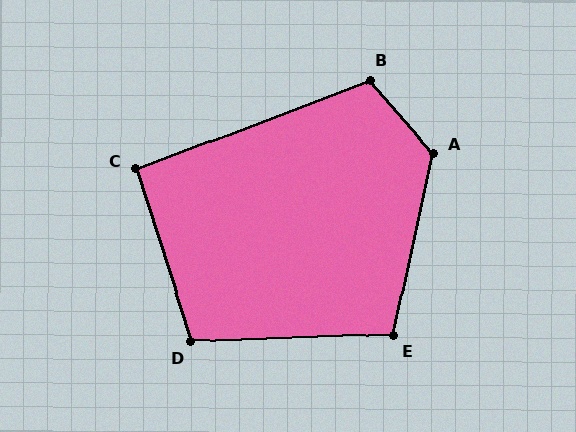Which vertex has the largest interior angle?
A, at approximately 126 degrees.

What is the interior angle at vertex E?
Approximately 105 degrees (obtuse).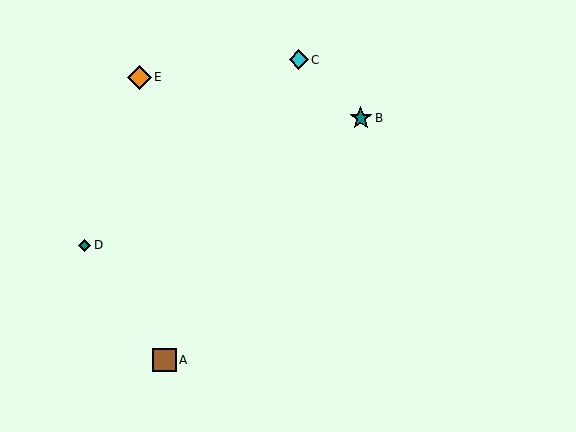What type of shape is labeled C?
Shape C is a cyan diamond.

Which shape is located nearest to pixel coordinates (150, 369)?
The brown square (labeled A) at (165, 360) is nearest to that location.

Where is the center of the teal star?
The center of the teal star is at (361, 118).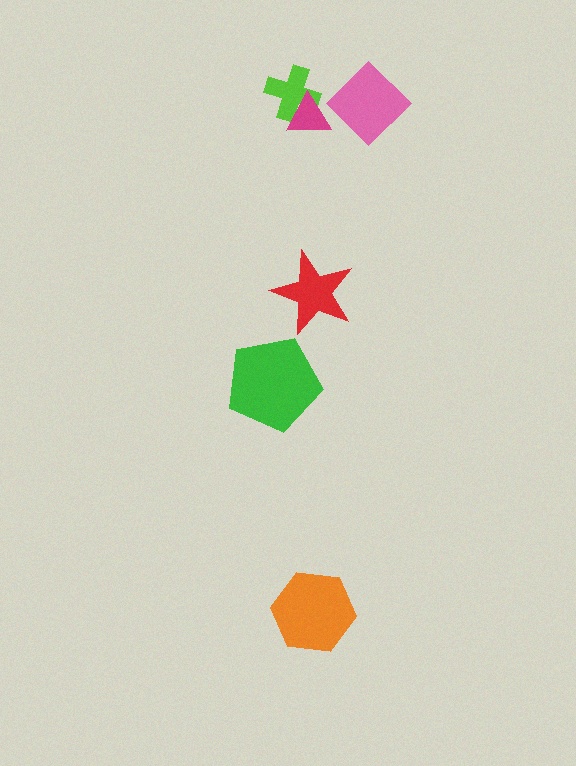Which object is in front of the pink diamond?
The magenta triangle is in front of the pink diamond.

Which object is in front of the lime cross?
The magenta triangle is in front of the lime cross.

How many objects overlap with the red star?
0 objects overlap with the red star.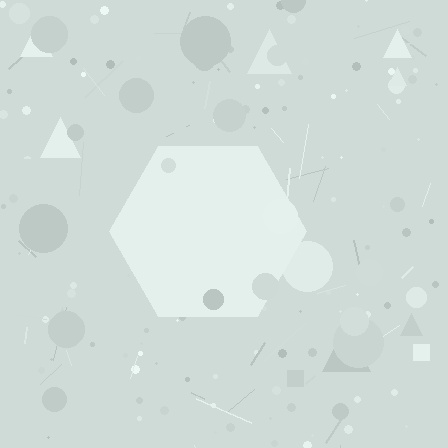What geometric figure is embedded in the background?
A hexagon is embedded in the background.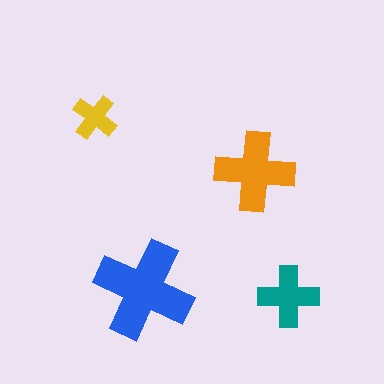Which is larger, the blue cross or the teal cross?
The blue one.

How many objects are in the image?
There are 4 objects in the image.